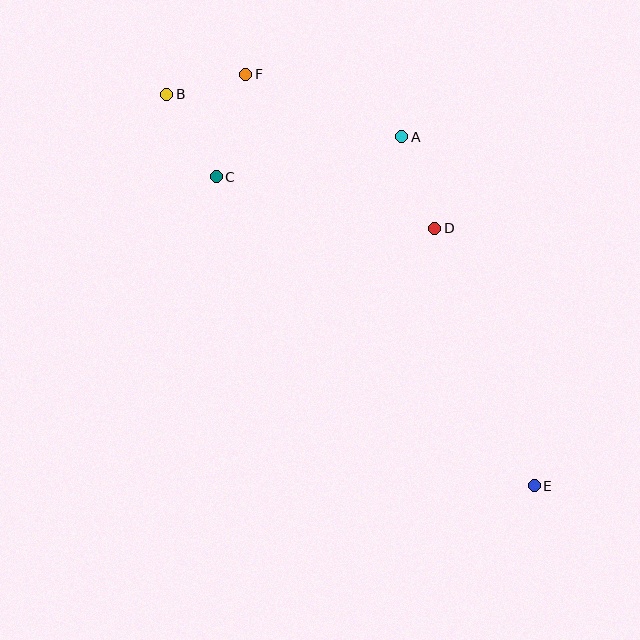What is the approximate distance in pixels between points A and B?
The distance between A and B is approximately 239 pixels.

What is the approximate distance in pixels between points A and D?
The distance between A and D is approximately 97 pixels.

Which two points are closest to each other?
Points B and F are closest to each other.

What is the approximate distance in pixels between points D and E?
The distance between D and E is approximately 276 pixels.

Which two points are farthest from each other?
Points B and E are farthest from each other.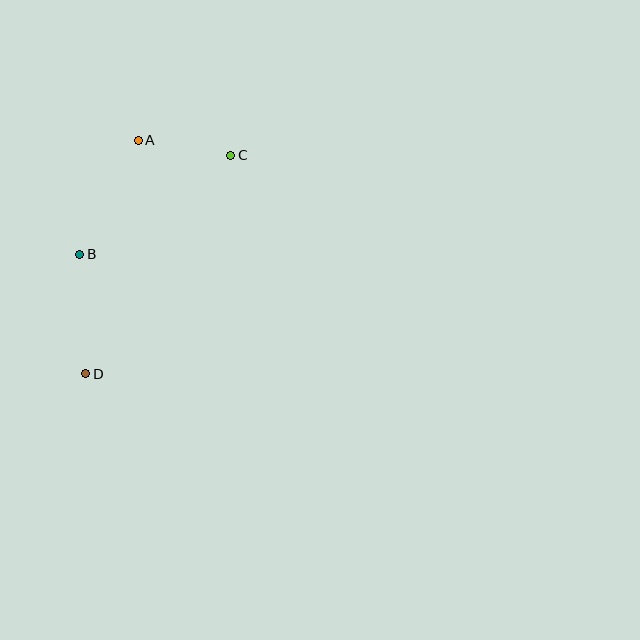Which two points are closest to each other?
Points A and C are closest to each other.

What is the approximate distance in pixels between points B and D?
The distance between B and D is approximately 120 pixels.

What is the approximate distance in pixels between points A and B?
The distance between A and B is approximately 128 pixels.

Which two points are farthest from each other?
Points C and D are farthest from each other.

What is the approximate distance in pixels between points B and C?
The distance between B and C is approximately 180 pixels.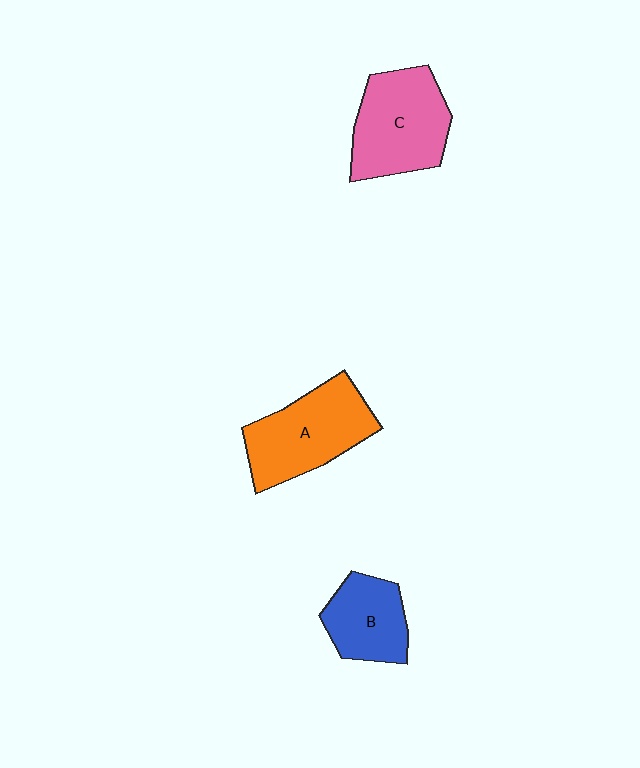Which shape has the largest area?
Shape A (orange).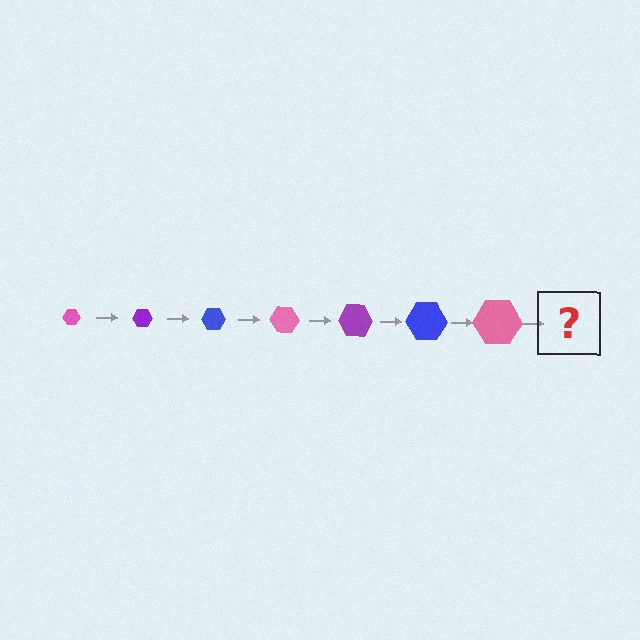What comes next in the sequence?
The next element should be a purple hexagon, larger than the previous one.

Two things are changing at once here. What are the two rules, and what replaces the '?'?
The two rules are that the hexagon grows larger each step and the color cycles through pink, purple, and blue. The '?' should be a purple hexagon, larger than the previous one.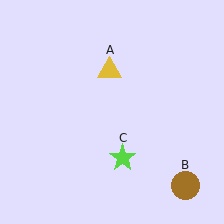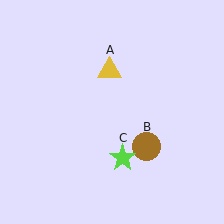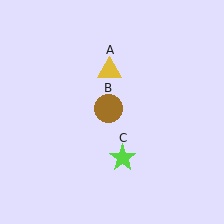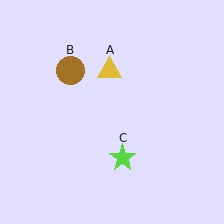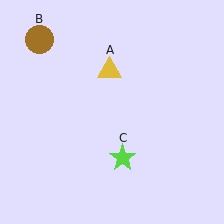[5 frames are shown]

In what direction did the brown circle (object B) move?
The brown circle (object B) moved up and to the left.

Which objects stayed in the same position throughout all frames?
Yellow triangle (object A) and lime star (object C) remained stationary.